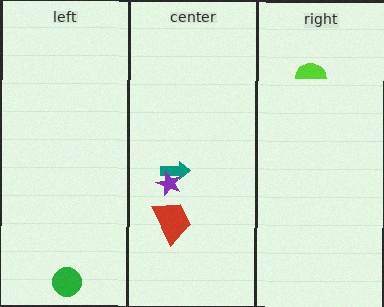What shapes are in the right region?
The lime semicircle.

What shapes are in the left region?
The green circle.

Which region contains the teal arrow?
The center region.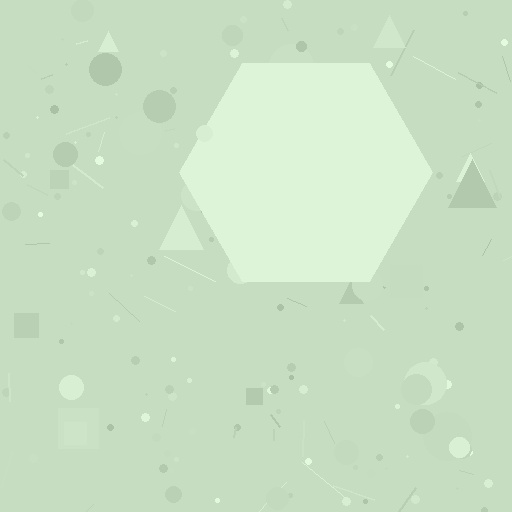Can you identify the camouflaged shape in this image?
The camouflaged shape is a hexagon.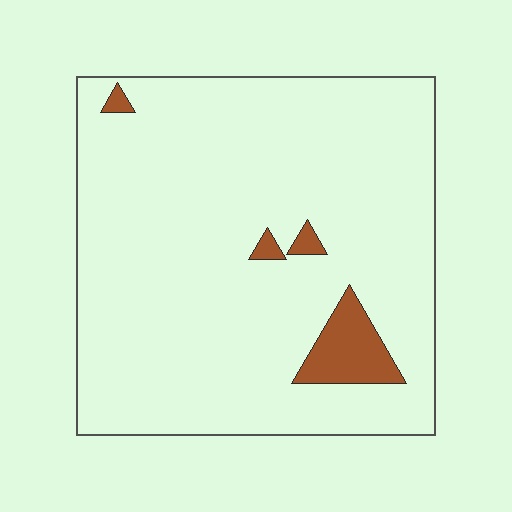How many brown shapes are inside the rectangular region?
4.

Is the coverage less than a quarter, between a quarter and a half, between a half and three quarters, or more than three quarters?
Less than a quarter.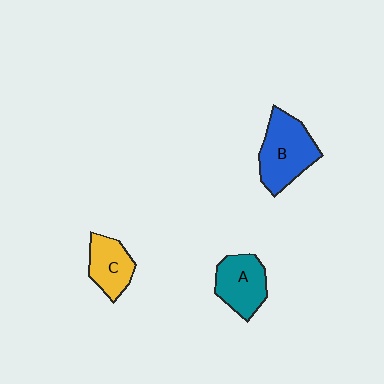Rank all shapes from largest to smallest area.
From largest to smallest: B (blue), A (teal), C (yellow).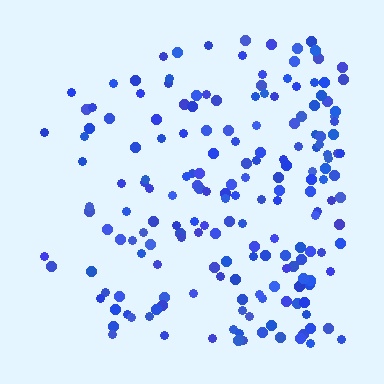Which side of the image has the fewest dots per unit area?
The left.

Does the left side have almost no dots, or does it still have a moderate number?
Still a moderate number, just noticeably fewer than the right.